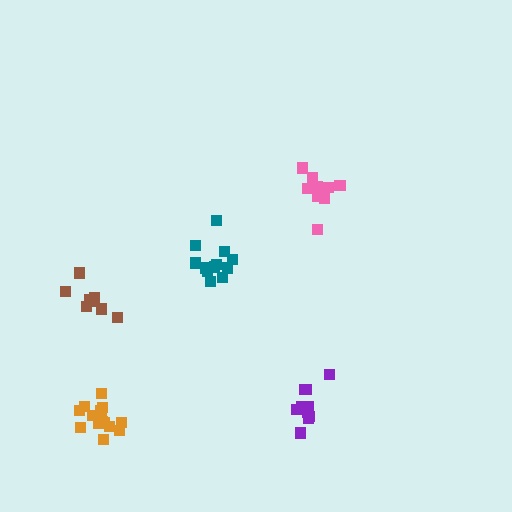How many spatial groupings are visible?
There are 5 spatial groupings.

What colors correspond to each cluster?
The clusters are colored: orange, pink, teal, purple, brown.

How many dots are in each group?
Group 1: 14 dots, Group 2: 9 dots, Group 3: 12 dots, Group 4: 10 dots, Group 5: 8 dots (53 total).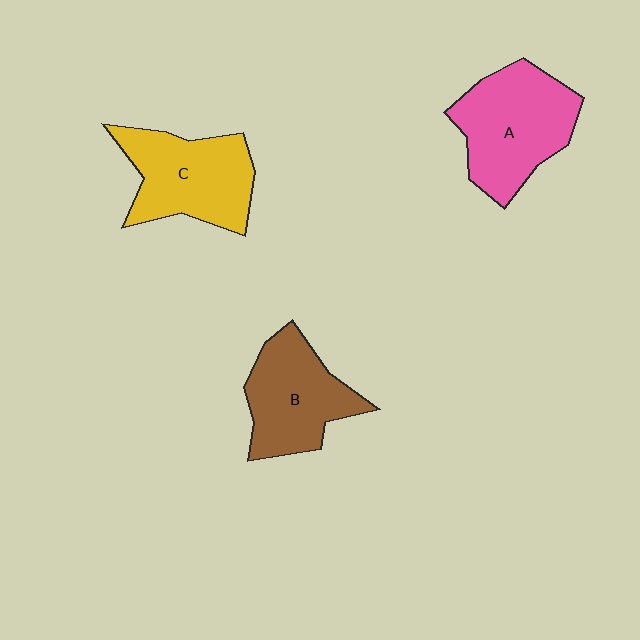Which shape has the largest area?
Shape A (pink).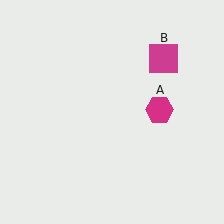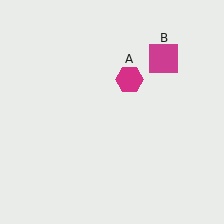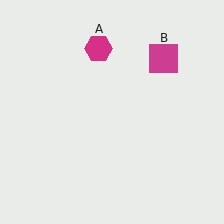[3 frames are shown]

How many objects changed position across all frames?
1 object changed position: magenta hexagon (object A).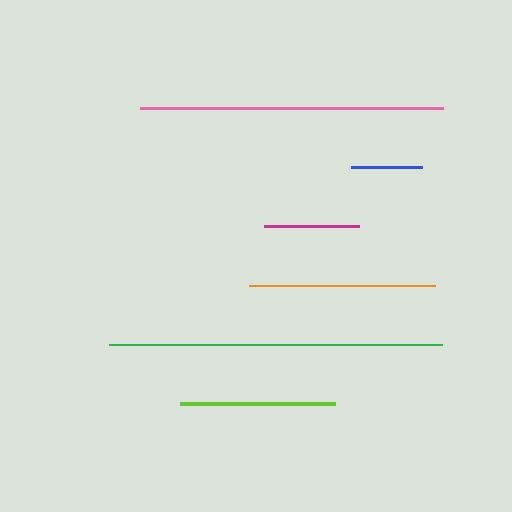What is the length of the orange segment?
The orange segment is approximately 186 pixels long.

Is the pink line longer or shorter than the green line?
The green line is longer than the pink line.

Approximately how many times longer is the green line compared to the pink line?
The green line is approximately 1.1 times the length of the pink line.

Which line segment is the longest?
The green line is the longest at approximately 333 pixels.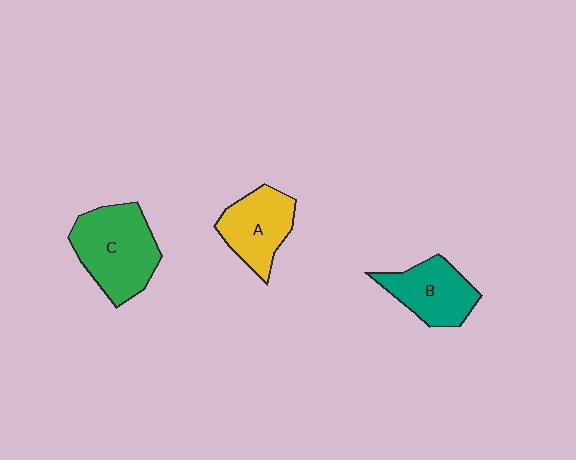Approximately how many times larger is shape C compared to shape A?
Approximately 1.4 times.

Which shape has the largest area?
Shape C (green).